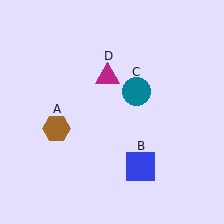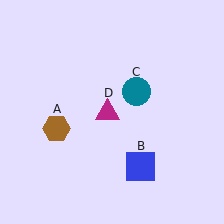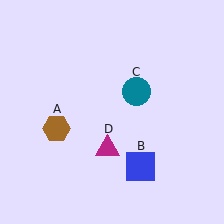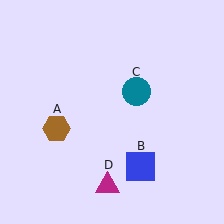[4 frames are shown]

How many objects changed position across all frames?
1 object changed position: magenta triangle (object D).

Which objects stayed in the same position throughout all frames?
Brown hexagon (object A) and blue square (object B) and teal circle (object C) remained stationary.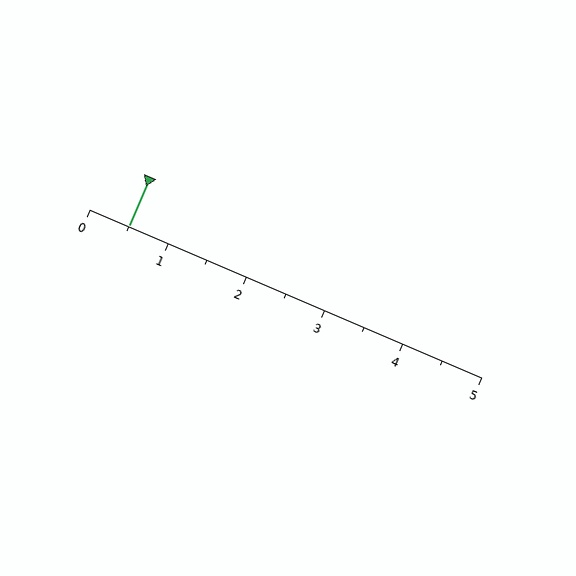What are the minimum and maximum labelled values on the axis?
The axis runs from 0 to 5.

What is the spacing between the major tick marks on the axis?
The major ticks are spaced 1 apart.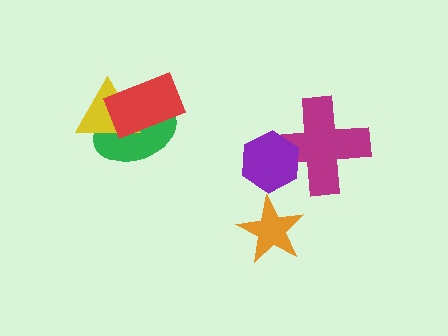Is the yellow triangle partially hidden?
Yes, it is partially covered by another shape.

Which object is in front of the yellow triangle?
The red rectangle is in front of the yellow triangle.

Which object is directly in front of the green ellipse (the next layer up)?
The yellow triangle is directly in front of the green ellipse.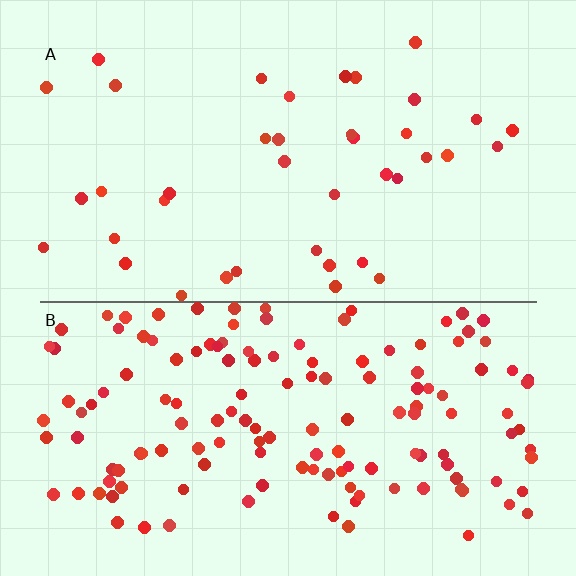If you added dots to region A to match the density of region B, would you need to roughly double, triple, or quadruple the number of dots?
Approximately quadruple.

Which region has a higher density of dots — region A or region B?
B (the bottom).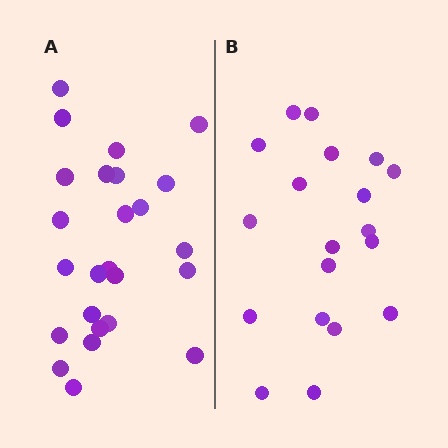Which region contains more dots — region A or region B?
Region A (the left region) has more dots.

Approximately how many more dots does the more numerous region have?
Region A has about 6 more dots than region B.